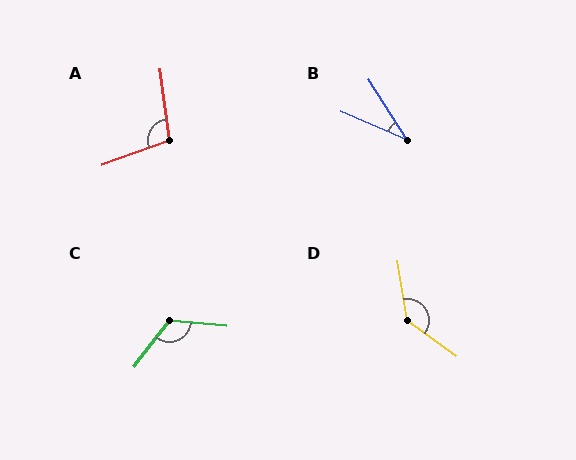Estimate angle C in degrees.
Approximately 121 degrees.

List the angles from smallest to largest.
B (34°), A (102°), C (121°), D (136°).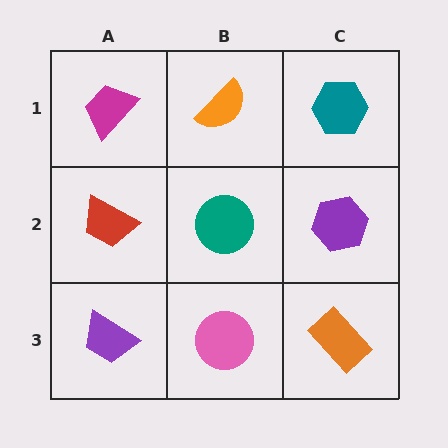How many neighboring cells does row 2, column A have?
3.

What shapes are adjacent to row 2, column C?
A teal hexagon (row 1, column C), an orange rectangle (row 3, column C), a teal circle (row 2, column B).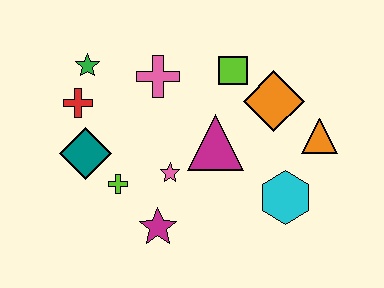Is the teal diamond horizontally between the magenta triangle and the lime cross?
No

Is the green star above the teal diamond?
Yes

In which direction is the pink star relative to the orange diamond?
The pink star is to the left of the orange diamond.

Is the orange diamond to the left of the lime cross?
No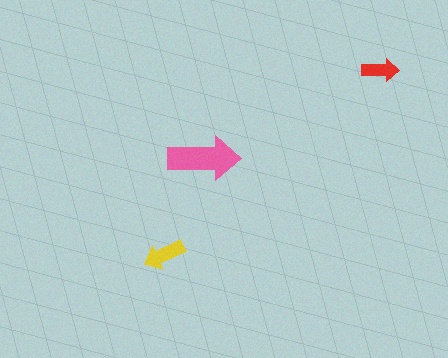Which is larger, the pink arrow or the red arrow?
The pink one.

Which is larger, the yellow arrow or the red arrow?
The yellow one.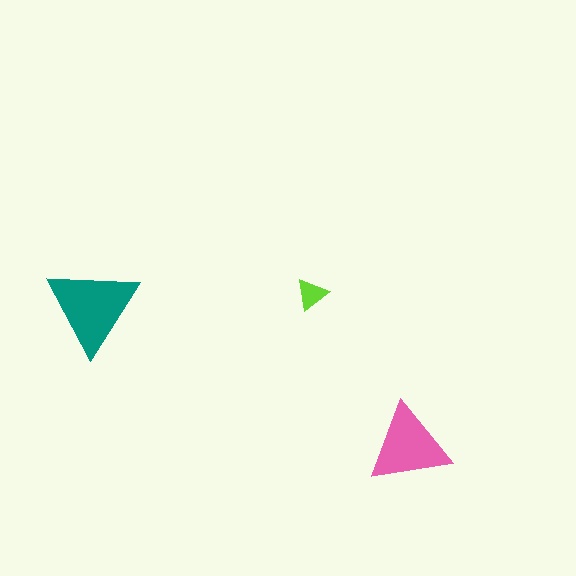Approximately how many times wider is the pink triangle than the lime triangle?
About 2.5 times wider.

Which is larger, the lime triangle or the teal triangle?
The teal one.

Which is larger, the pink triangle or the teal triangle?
The teal one.